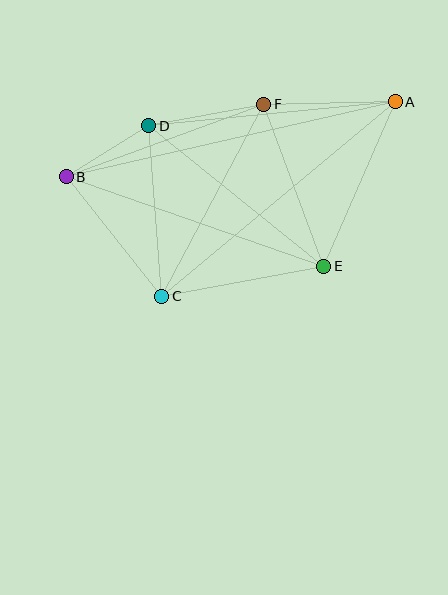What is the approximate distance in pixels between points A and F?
The distance between A and F is approximately 132 pixels.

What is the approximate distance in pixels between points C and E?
The distance between C and E is approximately 165 pixels.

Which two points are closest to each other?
Points B and D are closest to each other.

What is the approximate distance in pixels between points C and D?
The distance between C and D is approximately 171 pixels.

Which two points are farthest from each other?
Points A and B are farthest from each other.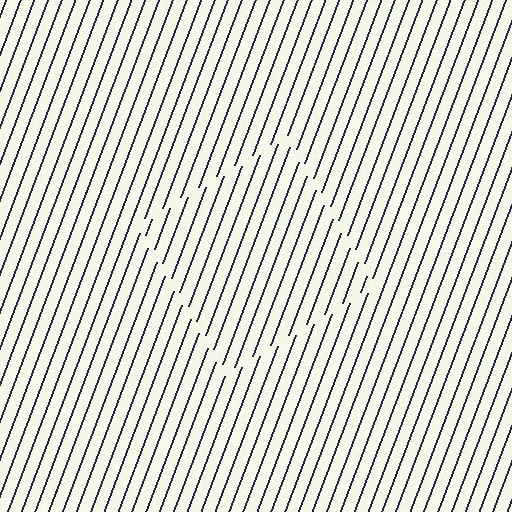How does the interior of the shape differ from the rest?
The interior of the shape contains the same grating, shifted by half a period — the contour is defined by the phase discontinuity where line-ends from the inner and outer gratings abut.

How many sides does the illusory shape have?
4 sides — the line-ends trace a square.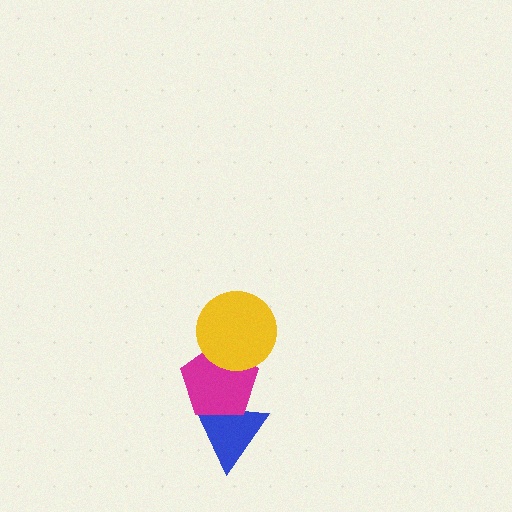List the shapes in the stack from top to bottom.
From top to bottom: the yellow circle, the magenta pentagon, the blue triangle.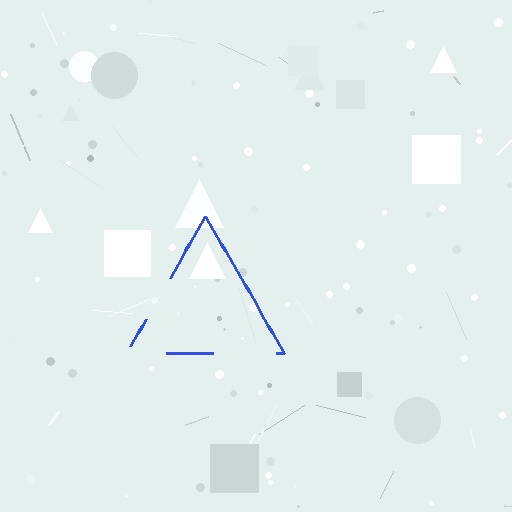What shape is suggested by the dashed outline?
The dashed outline suggests a triangle.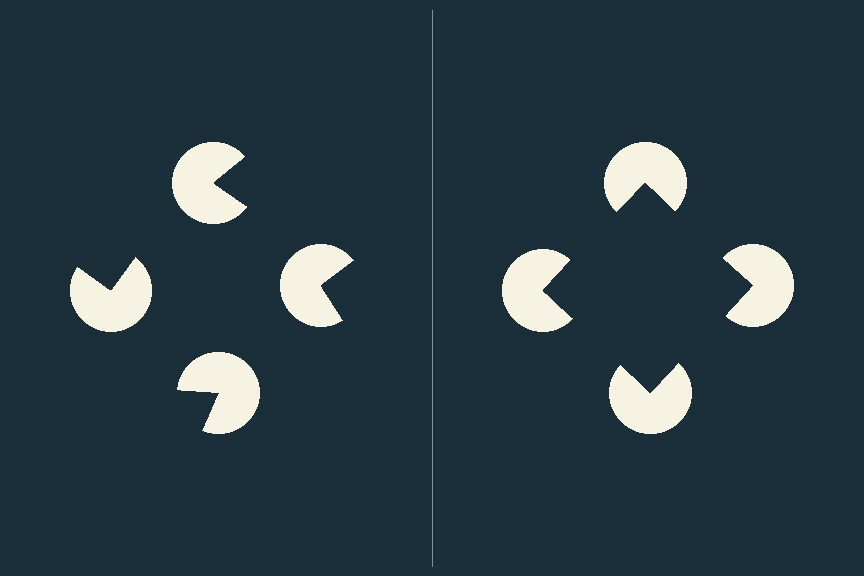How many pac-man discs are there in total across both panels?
8 — 4 on each side.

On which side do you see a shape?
An illusory square appears on the right side. On the left side the wedge cuts are rotated, so no coherent shape forms.